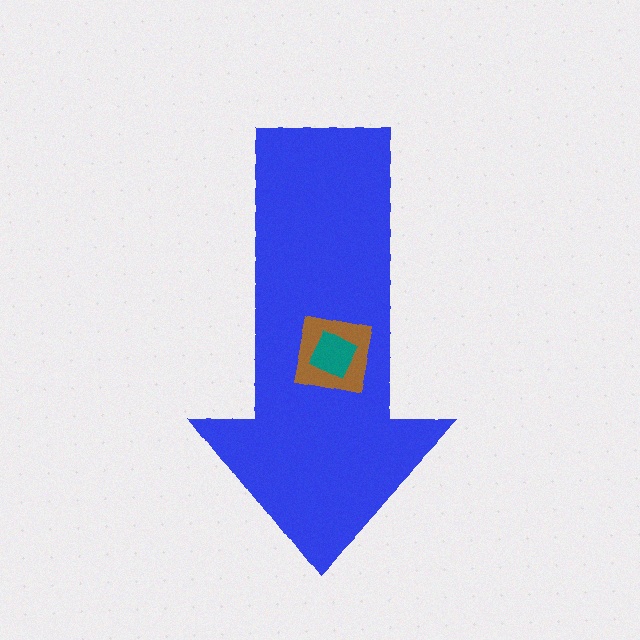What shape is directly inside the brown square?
The teal square.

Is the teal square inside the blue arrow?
Yes.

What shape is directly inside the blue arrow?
The brown square.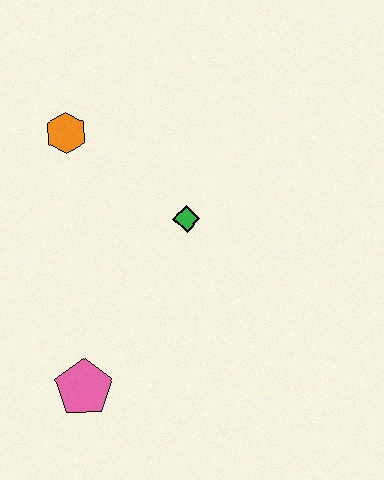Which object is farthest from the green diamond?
The pink pentagon is farthest from the green diamond.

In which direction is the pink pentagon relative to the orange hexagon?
The pink pentagon is below the orange hexagon.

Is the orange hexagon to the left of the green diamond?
Yes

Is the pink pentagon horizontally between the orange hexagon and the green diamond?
Yes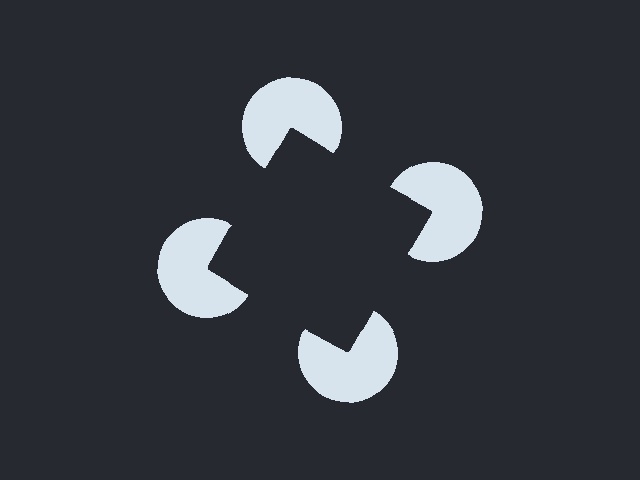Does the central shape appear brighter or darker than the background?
It typically appears slightly darker than the background, even though no actual brightness change is drawn.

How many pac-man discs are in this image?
There are 4 — one at each vertex of the illusory square.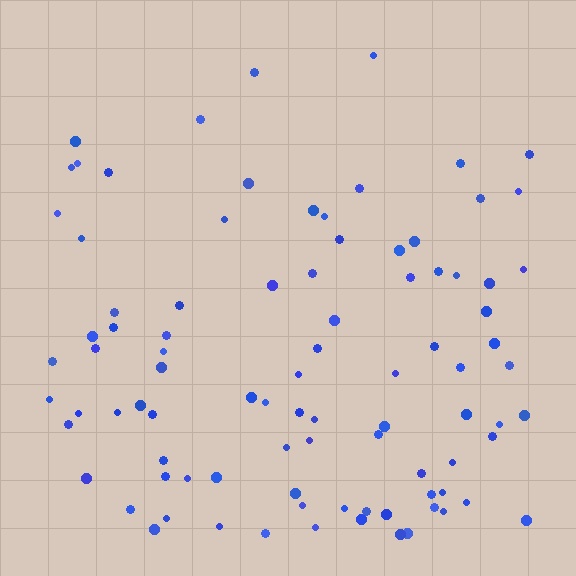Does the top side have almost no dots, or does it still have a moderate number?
Still a moderate number, just noticeably fewer than the bottom.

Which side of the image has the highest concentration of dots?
The bottom.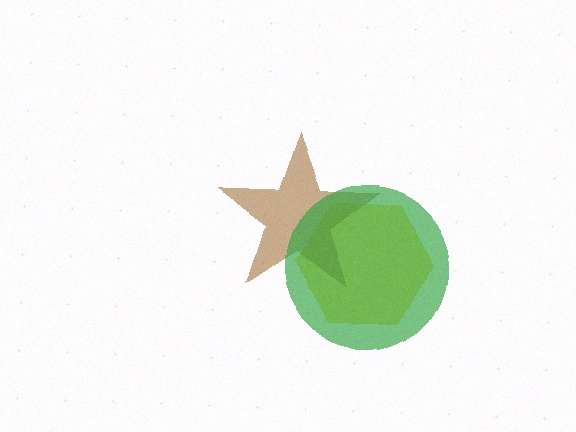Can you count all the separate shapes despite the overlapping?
Yes, there are 3 separate shapes.